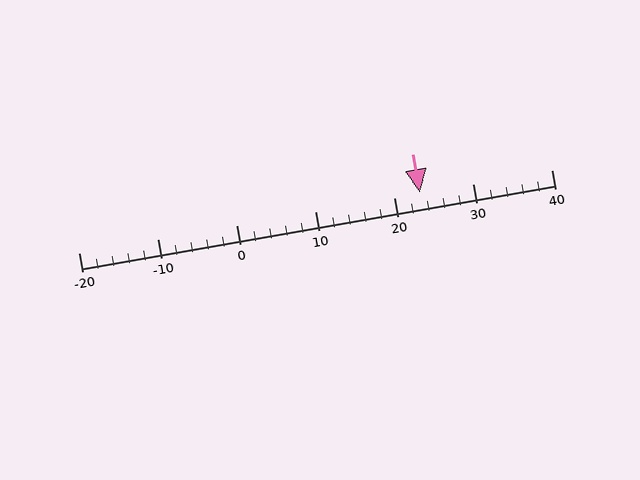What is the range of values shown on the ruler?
The ruler shows values from -20 to 40.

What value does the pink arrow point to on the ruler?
The pink arrow points to approximately 23.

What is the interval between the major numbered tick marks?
The major tick marks are spaced 10 units apart.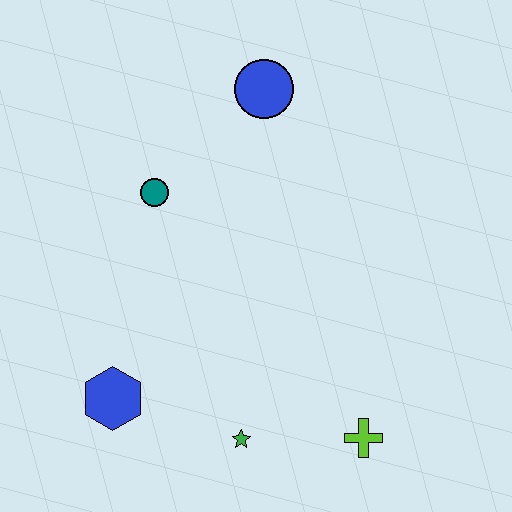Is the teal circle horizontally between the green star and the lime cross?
No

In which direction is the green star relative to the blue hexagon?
The green star is to the right of the blue hexagon.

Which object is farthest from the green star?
The blue circle is farthest from the green star.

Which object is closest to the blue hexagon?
The green star is closest to the blue hexagon.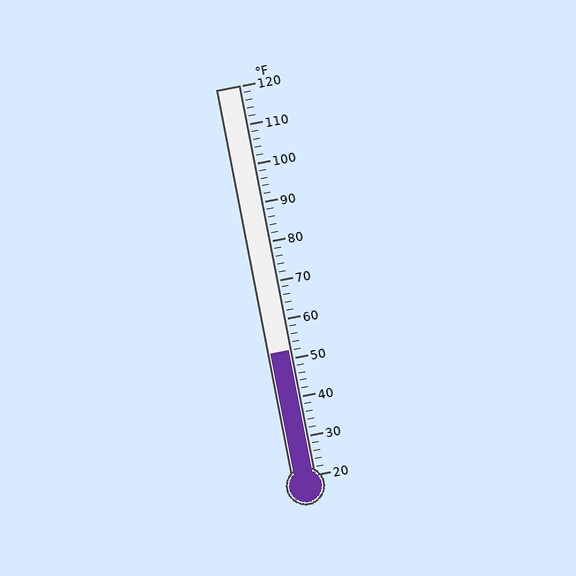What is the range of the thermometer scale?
The thermometer scale ranges from 20°F to 120°F.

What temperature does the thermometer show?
The thermometer shows approximately 52°F.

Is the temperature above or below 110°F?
The temperature is below 110°F.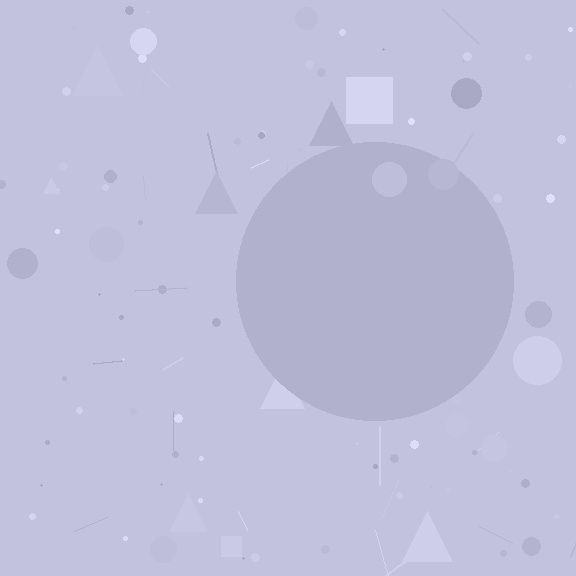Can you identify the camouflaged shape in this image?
The camouflaged shape is a circle.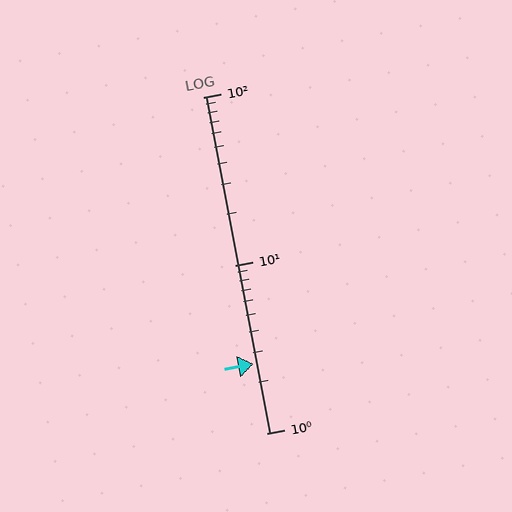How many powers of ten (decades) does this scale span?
The scale spans 2 decades, from 1 to 100.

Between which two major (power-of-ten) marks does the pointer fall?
The pointer is between 1 and 10.